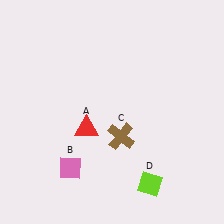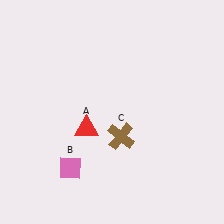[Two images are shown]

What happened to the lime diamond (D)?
The lime diamond (D) was removed in Image 2. It was in the bottom-right area of Image 1.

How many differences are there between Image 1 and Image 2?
There is 1 difference between the two images.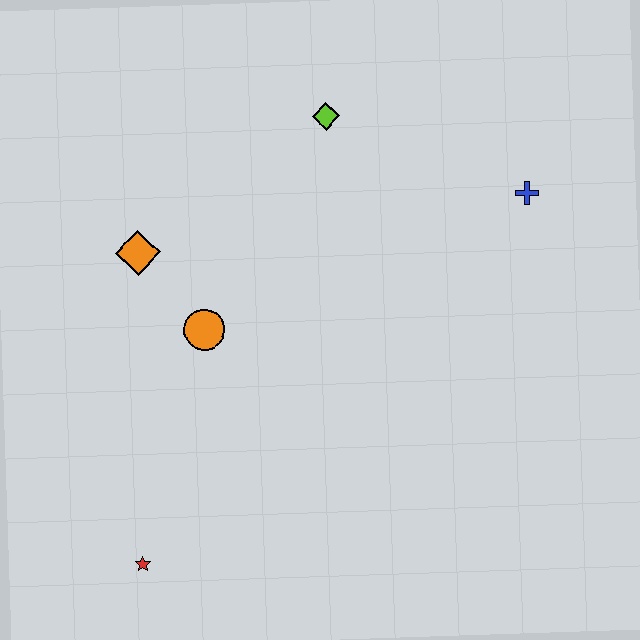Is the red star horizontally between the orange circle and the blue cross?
No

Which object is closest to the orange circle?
The orange diamond is closest to the orange circle.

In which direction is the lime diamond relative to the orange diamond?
The lime diamond is to the right of the orange diamond.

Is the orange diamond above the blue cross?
No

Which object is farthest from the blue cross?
The red star is farthest from the blue cross.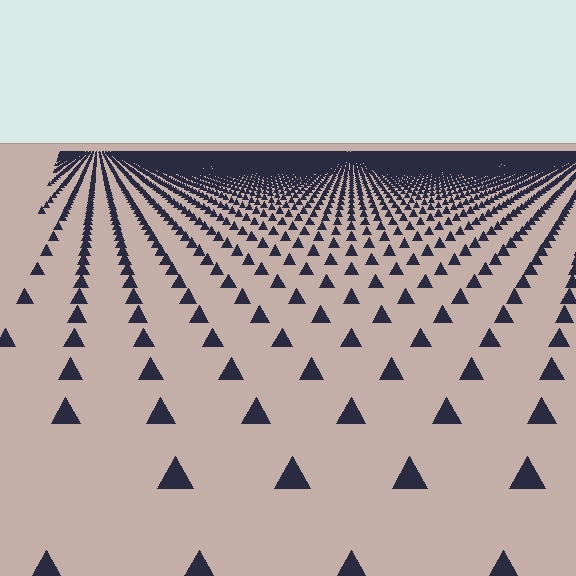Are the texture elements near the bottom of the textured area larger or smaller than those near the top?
Larger. Near the bottom, elements are closer to the viewer and appear at a bigger on-screen size.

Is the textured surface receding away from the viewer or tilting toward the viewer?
The surface is receding away from the viewer. Texture elements get smaller and denser toward the top.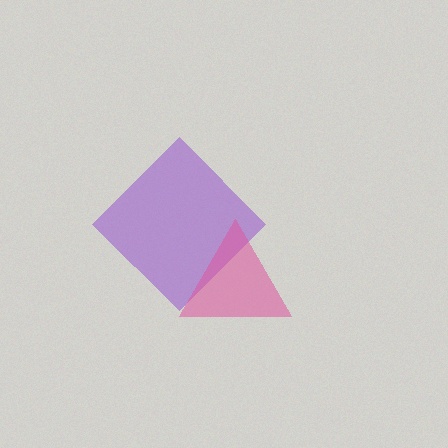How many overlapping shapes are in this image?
There are 2 overlapping shapes in the image.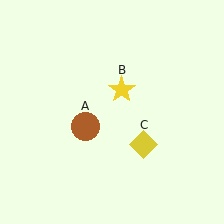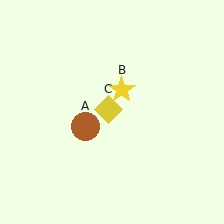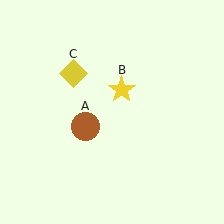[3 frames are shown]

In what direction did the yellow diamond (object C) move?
The yellow diamond (object C) moved up and to the left.